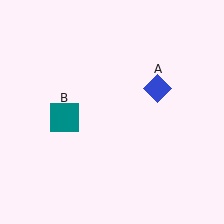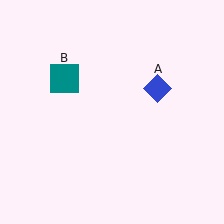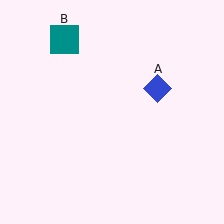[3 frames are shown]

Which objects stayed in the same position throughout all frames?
Blue diamond (object A) remained stationary.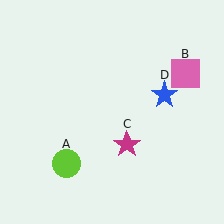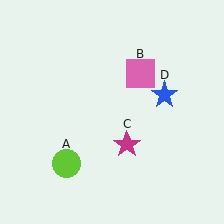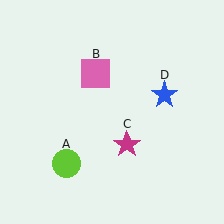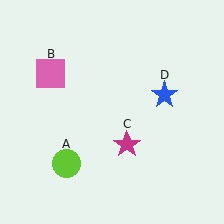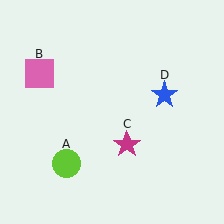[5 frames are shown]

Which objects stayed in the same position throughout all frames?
Lime circle (object A) and magenta star (object C) and blue star (object D) remained stationary.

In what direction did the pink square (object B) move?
The pink square (object B) moved left.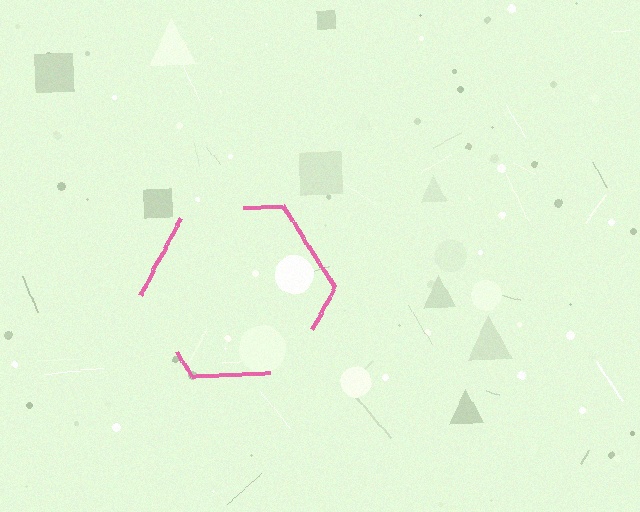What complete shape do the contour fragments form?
The contour fragments form a hexagon.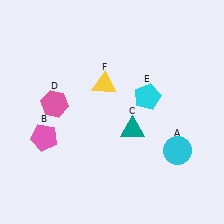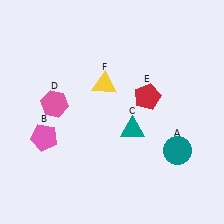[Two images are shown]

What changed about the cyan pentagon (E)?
In Image 1, E is cyan. In Image 2, it changed to red.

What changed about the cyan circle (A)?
In Image 1, A is cyan. In Image 2, it changed to teal.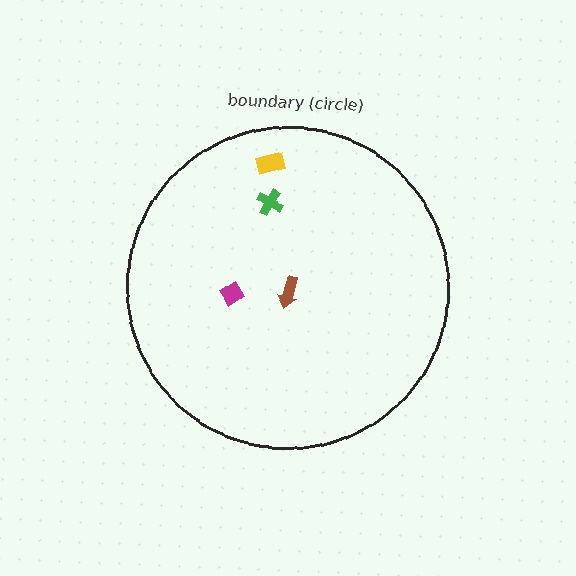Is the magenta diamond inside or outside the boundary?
Inside.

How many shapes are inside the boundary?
4 inside, 0 outside.